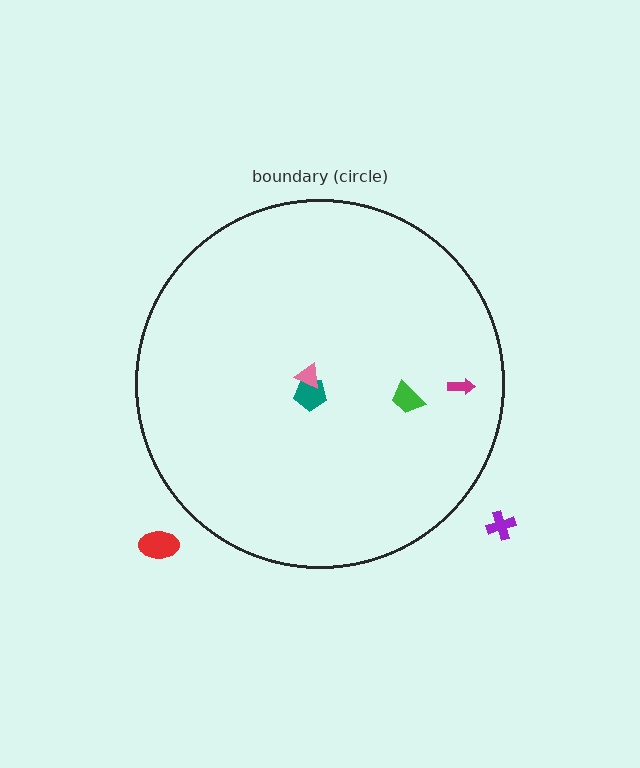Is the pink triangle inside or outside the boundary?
Inside.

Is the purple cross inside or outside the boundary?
Outside.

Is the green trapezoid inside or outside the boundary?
Inside.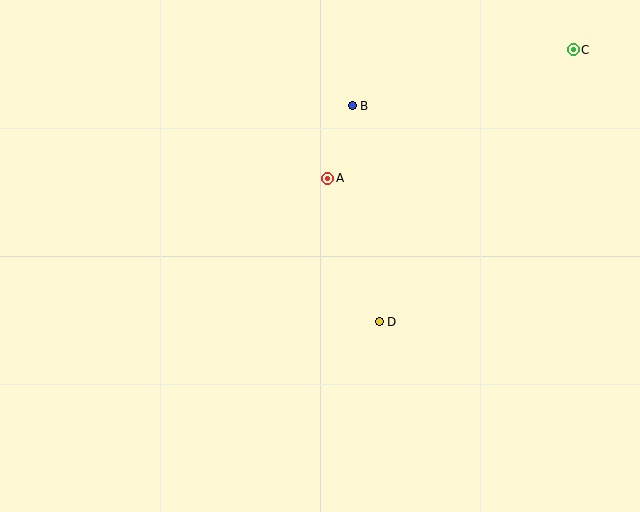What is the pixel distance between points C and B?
The distance between C and B is 228 pixels.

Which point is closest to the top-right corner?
Point C is closest to the top-right corner.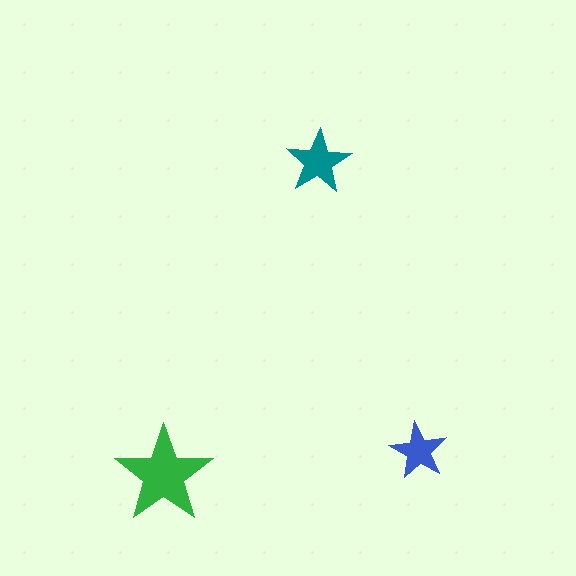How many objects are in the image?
There are 3 objects in the image.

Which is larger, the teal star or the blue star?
The teal one.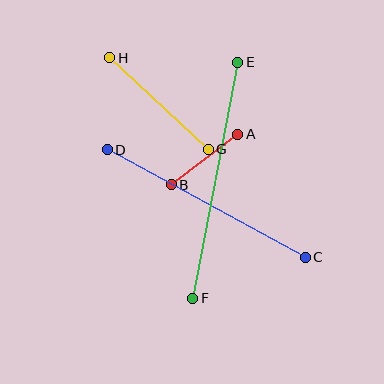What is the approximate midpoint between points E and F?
The midpoint is at approximately (215, 180) pixels.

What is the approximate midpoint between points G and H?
The midpoint is at approximately (159, 104) pixels.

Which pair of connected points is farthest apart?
Points E and F are farthest apart.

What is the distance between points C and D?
The distance is approximately 225 pixels.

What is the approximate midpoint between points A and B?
The midpoint is at approximately (204, 159) pixels.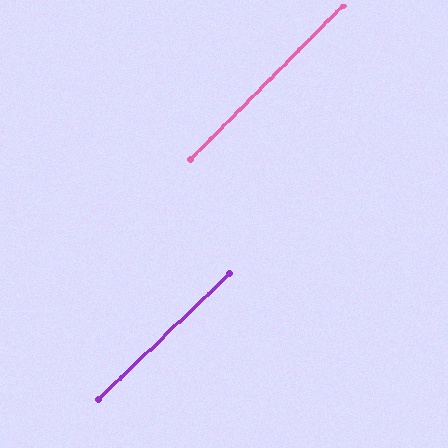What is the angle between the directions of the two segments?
Approximately 2 degrees.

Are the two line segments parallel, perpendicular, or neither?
Parallel — their directions differ by only 1.7°.